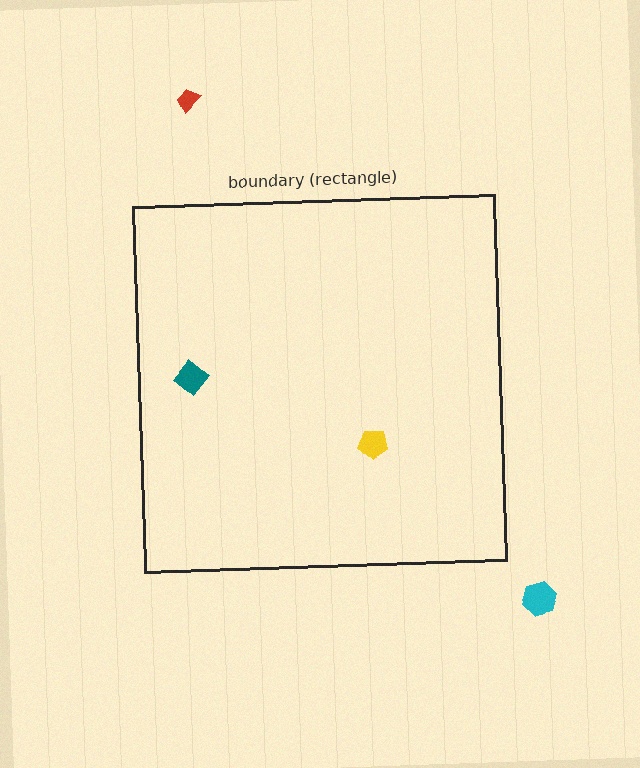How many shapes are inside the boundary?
2 inside, 2 outside.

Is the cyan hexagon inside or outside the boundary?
Outside.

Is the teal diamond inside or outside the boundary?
Inside.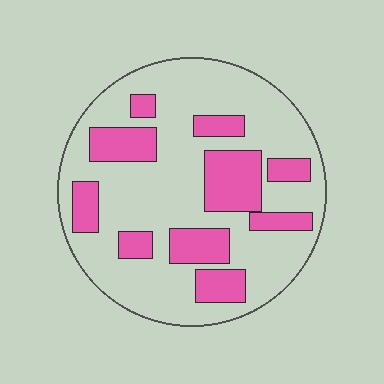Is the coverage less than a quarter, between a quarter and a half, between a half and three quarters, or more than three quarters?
Between a quarter and a half.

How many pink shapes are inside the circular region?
10.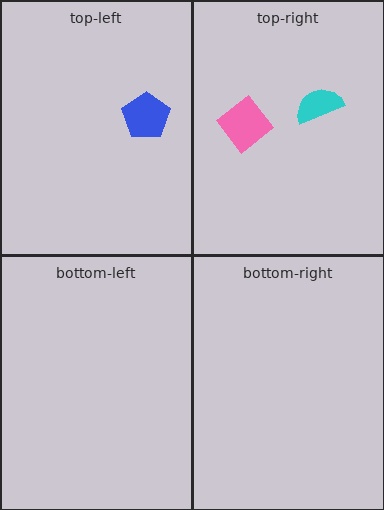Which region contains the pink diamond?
The top-right region.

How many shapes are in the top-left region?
1.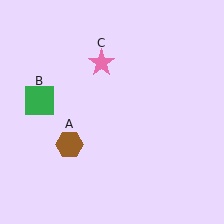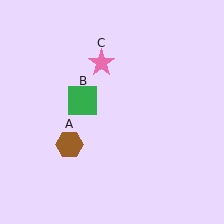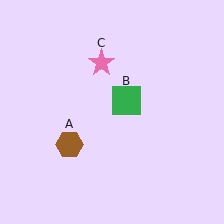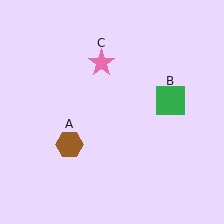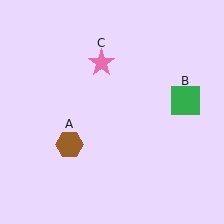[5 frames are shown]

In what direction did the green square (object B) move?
The green square (object B) moved right.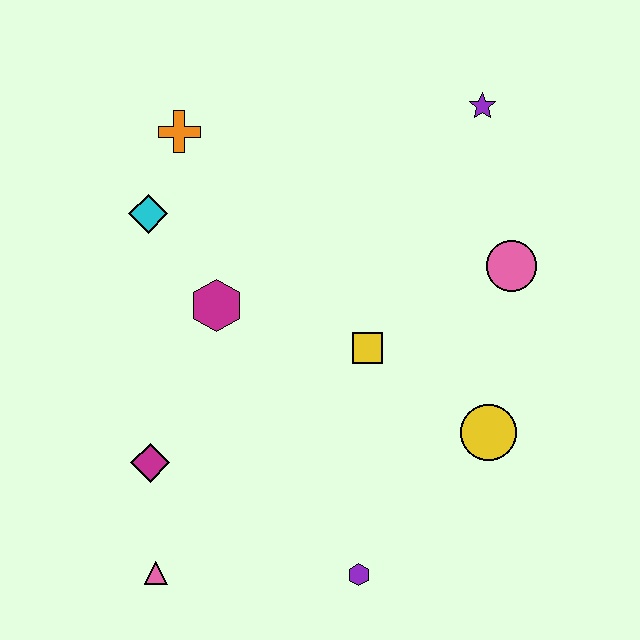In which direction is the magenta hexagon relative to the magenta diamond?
The magenta hexagon is above the magenta diamond.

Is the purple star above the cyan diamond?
Yes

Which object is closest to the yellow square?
The yellow circle is closest to the yellow square.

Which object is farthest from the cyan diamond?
The purple hexagon is farthest from the cyan diamond.